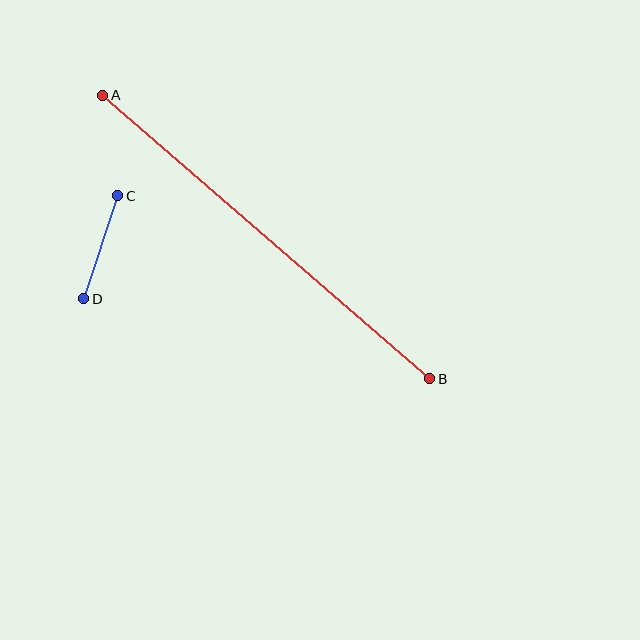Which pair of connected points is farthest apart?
Points A and B are farthest apart.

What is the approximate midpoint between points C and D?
The midpoint is at approximately (101, 247) pixels.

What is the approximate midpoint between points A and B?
The midpoint is at approximately (266, 237) pixels.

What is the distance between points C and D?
The distance is approximately 109 pixels.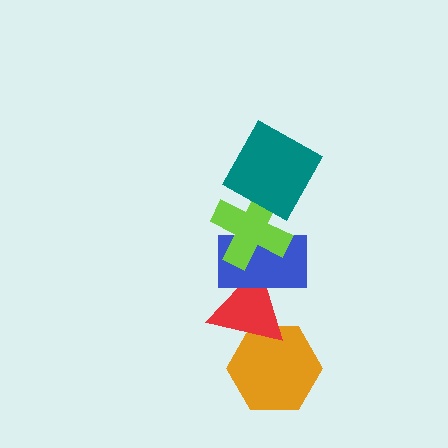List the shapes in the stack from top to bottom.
From top to bottom: the teal square, the lime cross, the blue rectangle, the red triangle, the orange hexagon.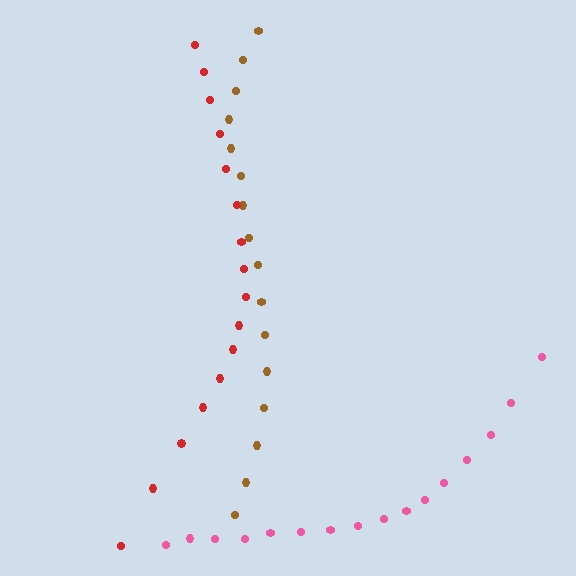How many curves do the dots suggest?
There are 3 distinct paths.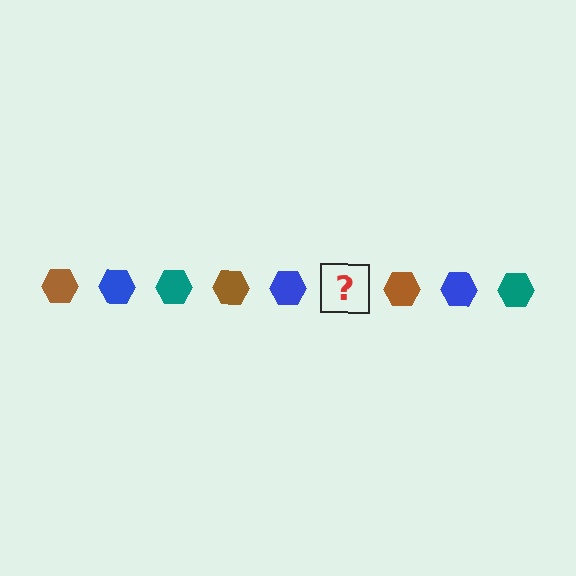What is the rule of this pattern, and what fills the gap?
The rule is that the pattern cycles through brown, blue, teal hexagons. The gap should be filled with a teal hexagon.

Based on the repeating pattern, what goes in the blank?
The blank should be a teal hexagon.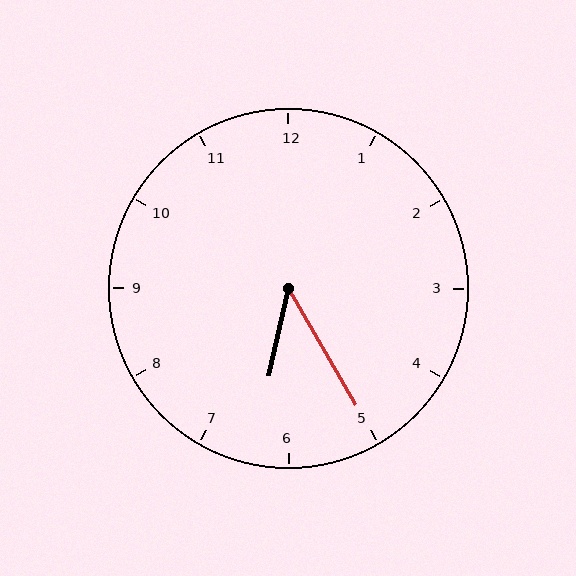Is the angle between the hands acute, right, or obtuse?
It is acute.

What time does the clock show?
6:25.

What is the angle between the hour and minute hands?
Approximately 42 degrees.